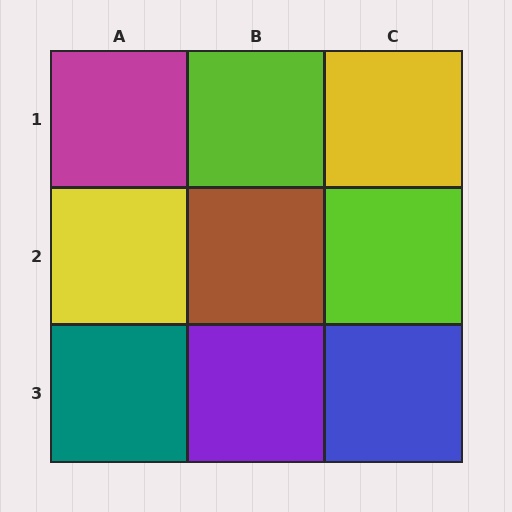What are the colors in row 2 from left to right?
Yellow, brown, lime.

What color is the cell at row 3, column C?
Blue.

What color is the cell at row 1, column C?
Yellow.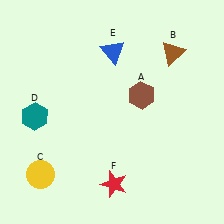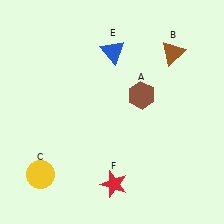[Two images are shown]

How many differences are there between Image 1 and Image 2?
There is 1 difference between the two images.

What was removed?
The teal hexagon (D) was removed in Image 2.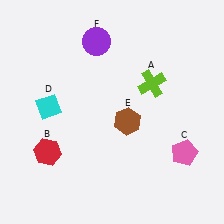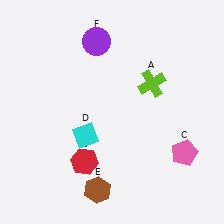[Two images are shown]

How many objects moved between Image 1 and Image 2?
3 objects moved between the two images.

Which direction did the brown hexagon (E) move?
The brown hexagon (E) moved down.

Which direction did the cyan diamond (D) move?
The cyan diamond (D) moved right.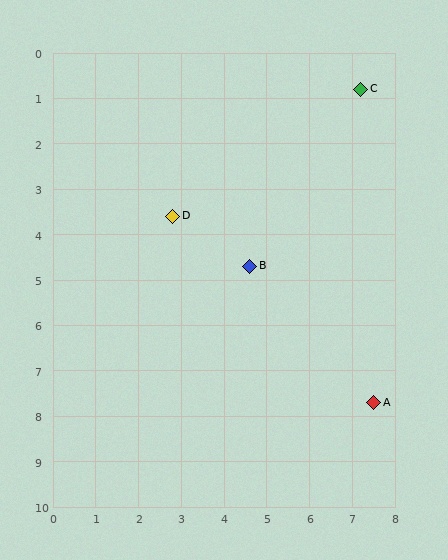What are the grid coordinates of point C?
Point C is at approximately (7.2, 0.8).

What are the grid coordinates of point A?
Point A is at approximately (7.5, 7.7).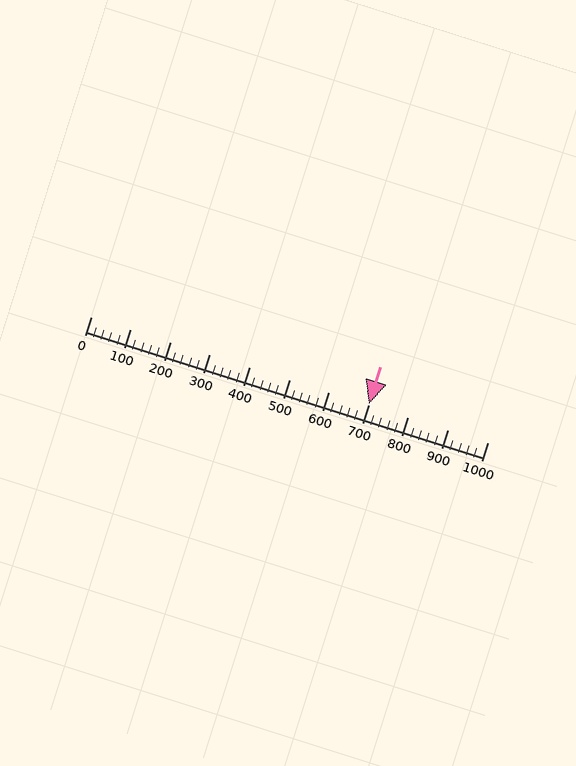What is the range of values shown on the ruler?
The ruler shows values from 0 to 1000.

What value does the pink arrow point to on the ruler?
The pink arrow points to approximately 700.